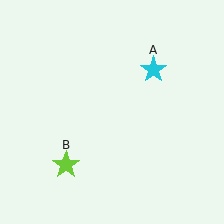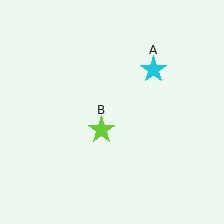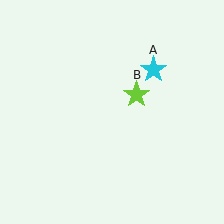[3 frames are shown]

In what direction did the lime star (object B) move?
The lime star (object B) moved up and to the right.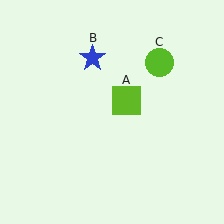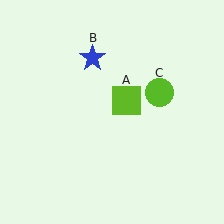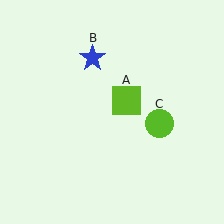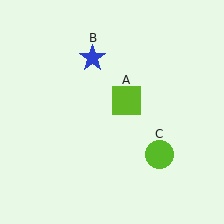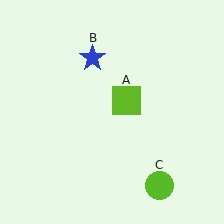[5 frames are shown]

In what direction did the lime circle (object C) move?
The lime circle (object C) moved down.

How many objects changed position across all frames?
1 object changed position: lime circle (object C).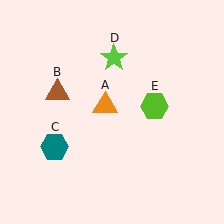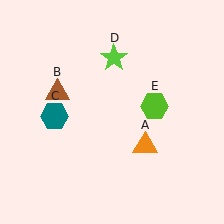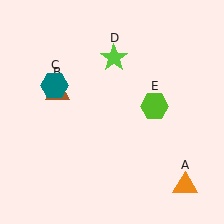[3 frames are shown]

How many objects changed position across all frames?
2 objects changed position: orange triangle (object A), teal hexagon (object C).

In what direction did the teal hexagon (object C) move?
The teal hexagon (object C) moved up.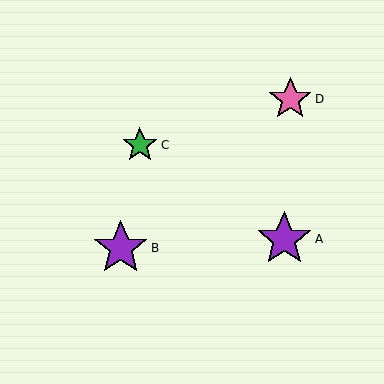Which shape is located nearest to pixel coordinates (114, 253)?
The purple star (labeled B) at (121, 248) is nearest to that location.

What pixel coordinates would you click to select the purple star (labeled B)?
Click at (121, 248) to select the purple star B.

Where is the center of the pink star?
The center of the pink star is at (290, 99).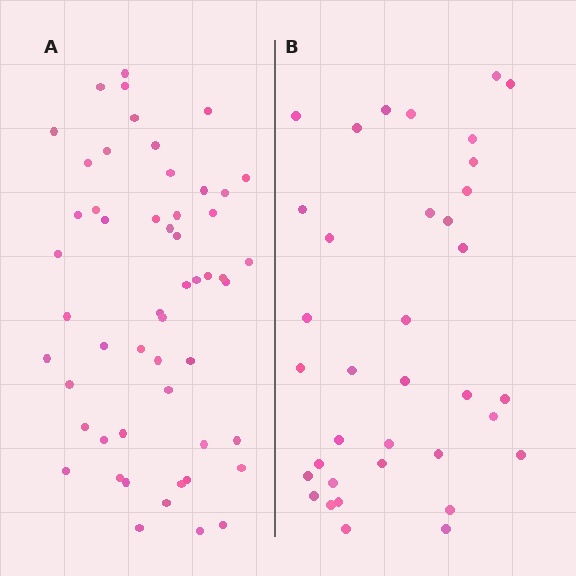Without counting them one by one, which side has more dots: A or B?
Region A (the left region) has more dots.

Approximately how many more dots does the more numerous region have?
Region A has approximately 15 more dots than region B.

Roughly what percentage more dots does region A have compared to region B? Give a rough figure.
About 45% more.